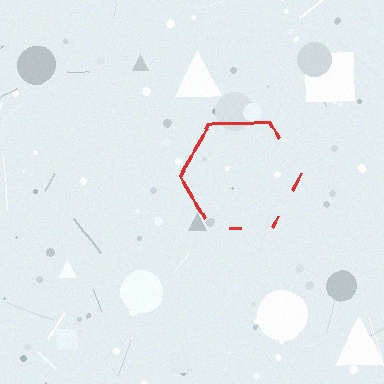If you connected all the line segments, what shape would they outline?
They would outline a hexagon.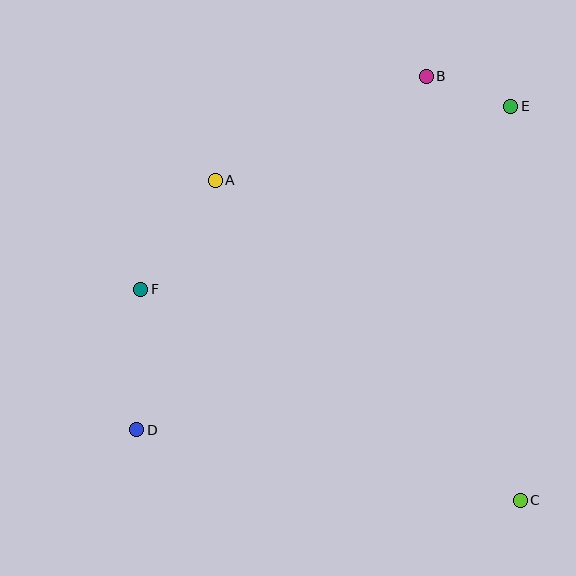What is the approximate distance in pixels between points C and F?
The distance between C and F is approximately 434 pixels.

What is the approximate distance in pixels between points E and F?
The distance between E and F is approximately 413 pixels.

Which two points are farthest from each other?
Points D and E are farthest from each other.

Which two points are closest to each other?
Points B and E are closest to each other.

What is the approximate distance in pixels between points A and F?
The distance between A and F is approximately 132 pixels.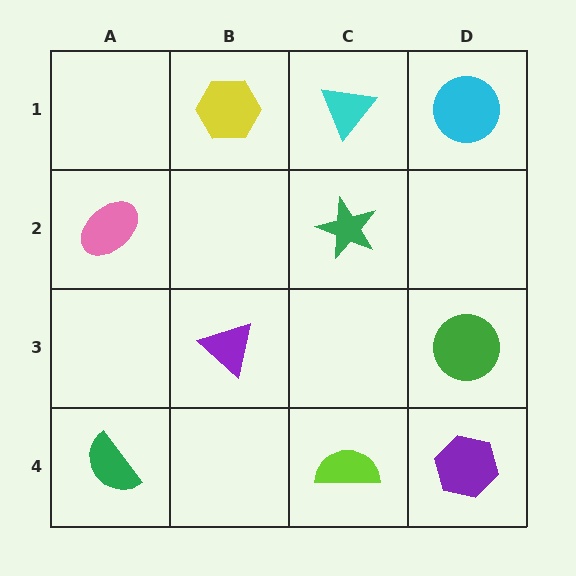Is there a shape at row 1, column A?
No, that cell is empty.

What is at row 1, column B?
A yellow hexagon.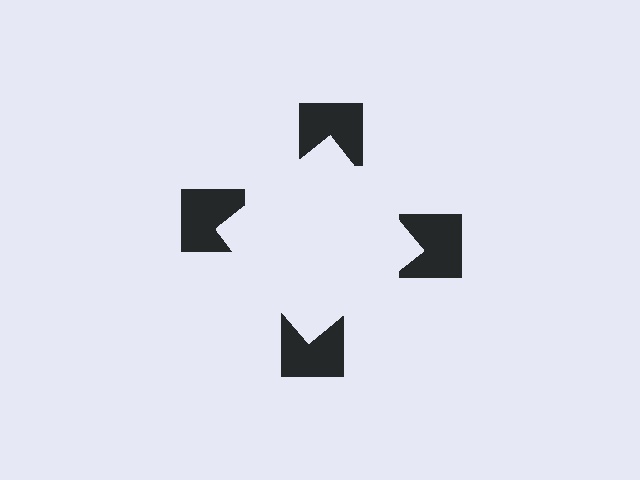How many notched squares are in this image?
There are 4 — one at each vertex of the illusory square.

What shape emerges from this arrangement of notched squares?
An illusory square — its edges are inferred from the aligned wedge cuts in the notched squares, not physically drawn.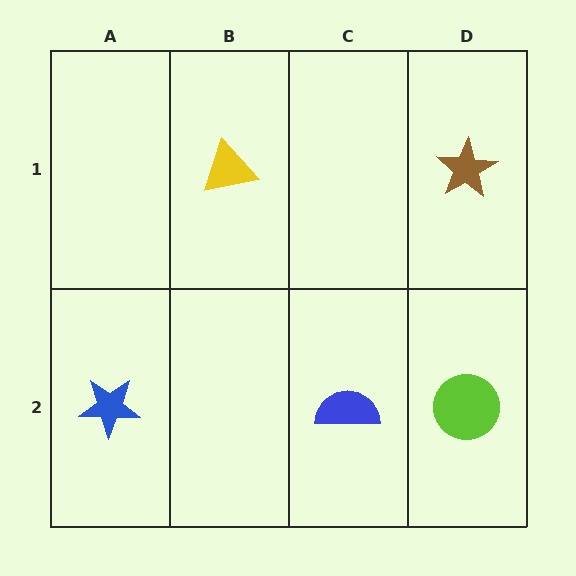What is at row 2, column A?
A blue star.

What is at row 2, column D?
A lime circle.